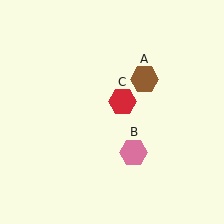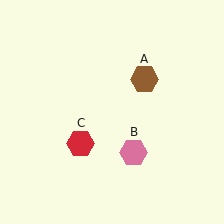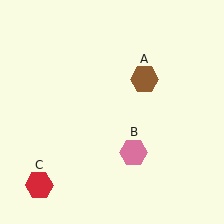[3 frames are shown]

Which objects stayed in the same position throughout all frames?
Brown hexagon (object A) and pink hexagon (object B) remained stationary.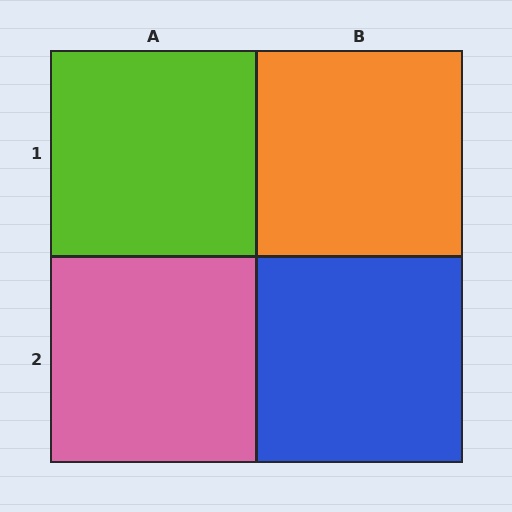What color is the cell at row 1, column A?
Lime.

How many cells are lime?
1 cell is lime.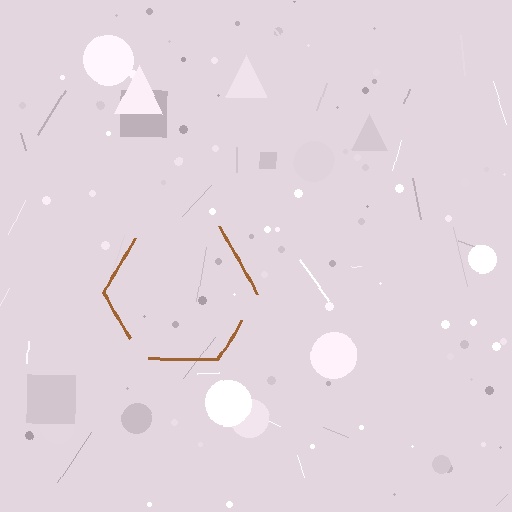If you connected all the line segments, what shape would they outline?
They would outline a hexagon.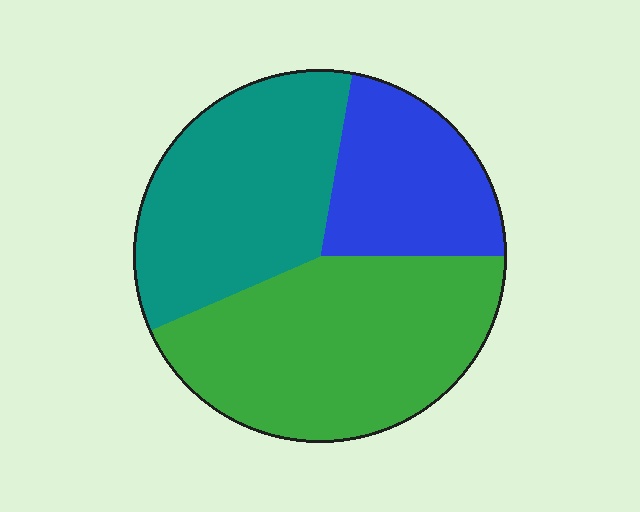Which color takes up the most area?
Green, at roughly 45%.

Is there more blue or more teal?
Teal.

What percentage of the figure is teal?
Teal covers around 35% of the figure.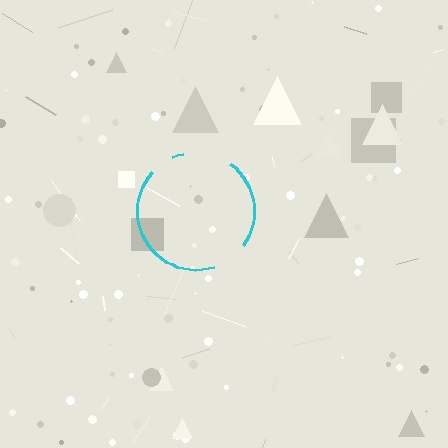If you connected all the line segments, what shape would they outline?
They would outline a circle.